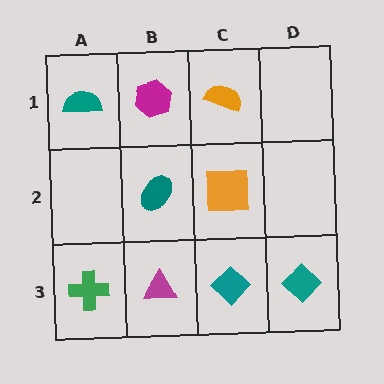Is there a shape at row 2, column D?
No, that cell is empty.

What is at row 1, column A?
A teal semicircle.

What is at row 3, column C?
A teal diamond.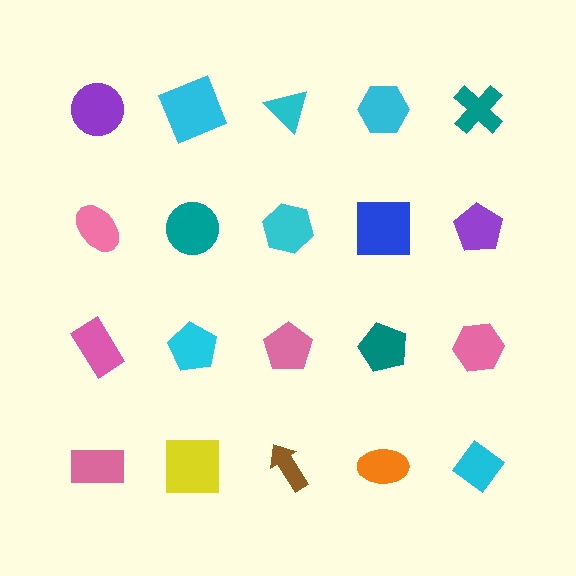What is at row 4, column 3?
A brown arrow.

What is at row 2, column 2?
A teal circle.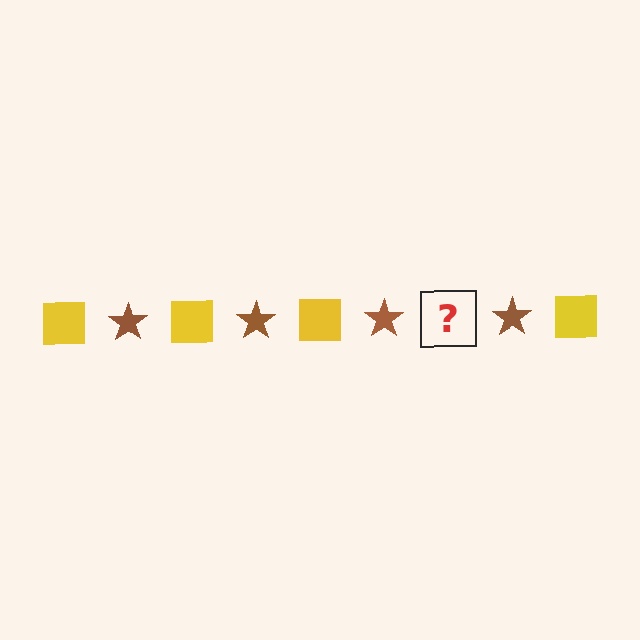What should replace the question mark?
The question mark should be replaced with a yellow square.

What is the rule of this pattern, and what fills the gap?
The rule is that the pattern alternates between yellow square and brown star. The gap should be filled with a yellow square.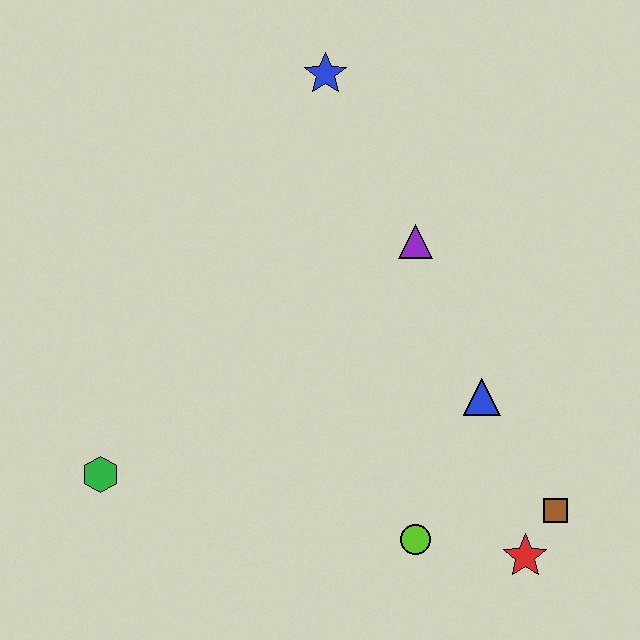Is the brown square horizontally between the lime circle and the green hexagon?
No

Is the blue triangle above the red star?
Yes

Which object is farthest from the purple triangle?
The green hexagon is farthest from the purple triangle.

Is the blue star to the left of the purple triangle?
Yes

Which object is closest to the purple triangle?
The blue triangle is closest to the purple triangle.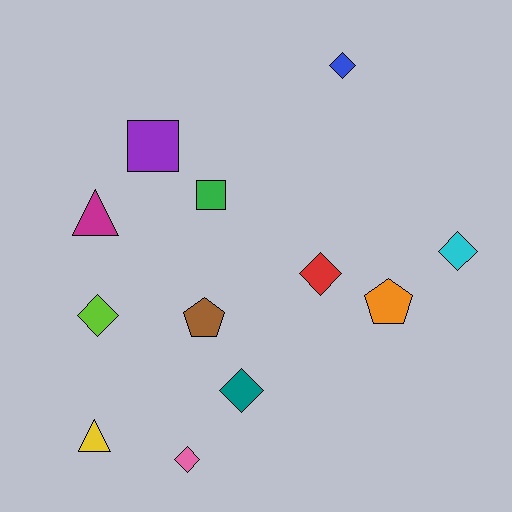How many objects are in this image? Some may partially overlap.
There are 12 objects.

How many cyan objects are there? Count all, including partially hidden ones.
There is 1 cyan object.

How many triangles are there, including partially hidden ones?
There are 2 triangles.